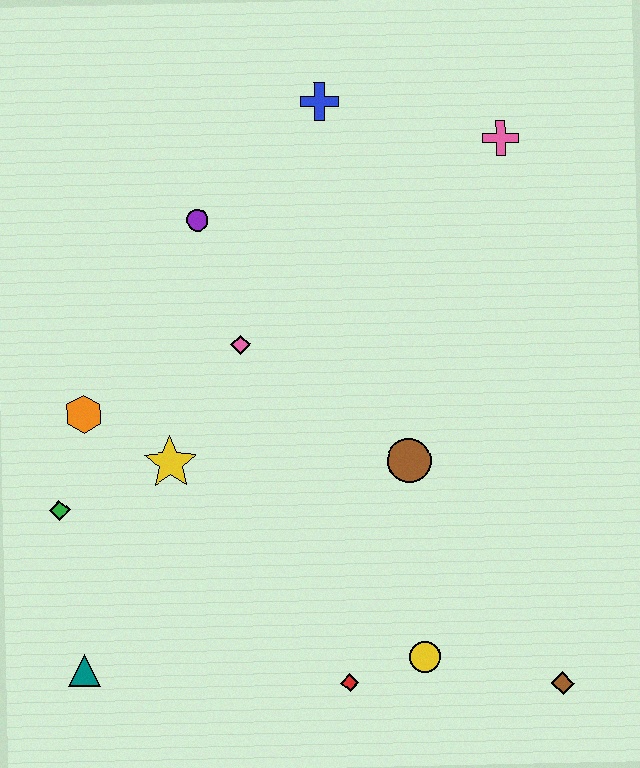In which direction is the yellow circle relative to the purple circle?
The yellow circle is below the purple circle.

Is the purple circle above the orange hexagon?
Yes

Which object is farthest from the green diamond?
The pink cross is farthest from the green diamond.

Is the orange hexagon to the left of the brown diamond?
Yes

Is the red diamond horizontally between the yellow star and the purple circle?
No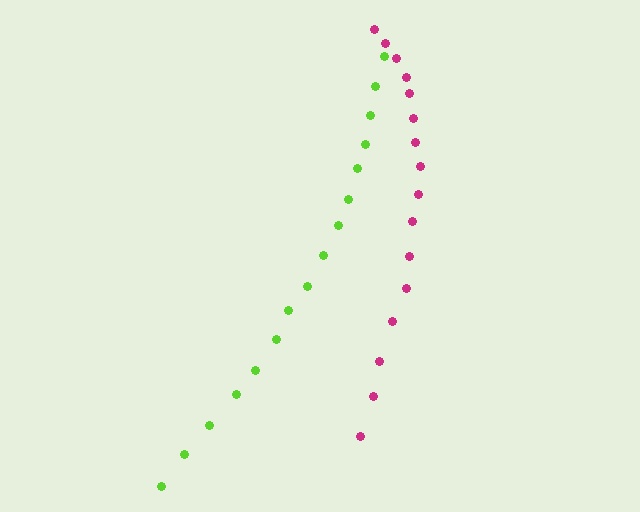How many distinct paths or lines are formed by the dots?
There are 2 distinct paths.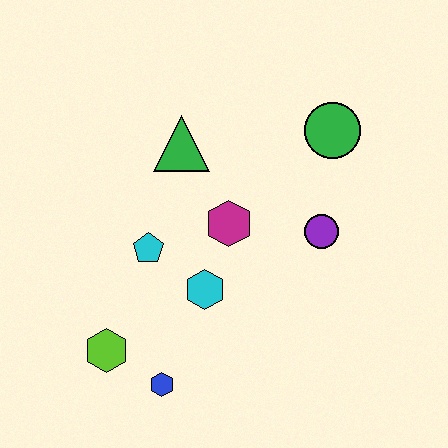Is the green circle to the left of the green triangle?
No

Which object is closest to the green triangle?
The magenta hexagon is closest to the green triangle.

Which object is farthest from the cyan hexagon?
The green circle is farthest from the cyan hexagon.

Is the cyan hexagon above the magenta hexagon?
No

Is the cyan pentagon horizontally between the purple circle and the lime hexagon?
Yes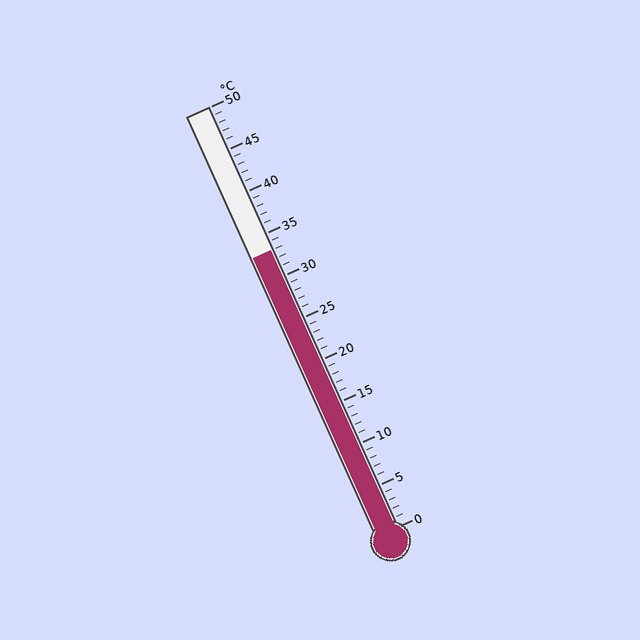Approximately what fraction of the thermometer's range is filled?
The thermometer is filled to approximately 65% of its range.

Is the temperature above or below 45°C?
The temperature is below 45°C.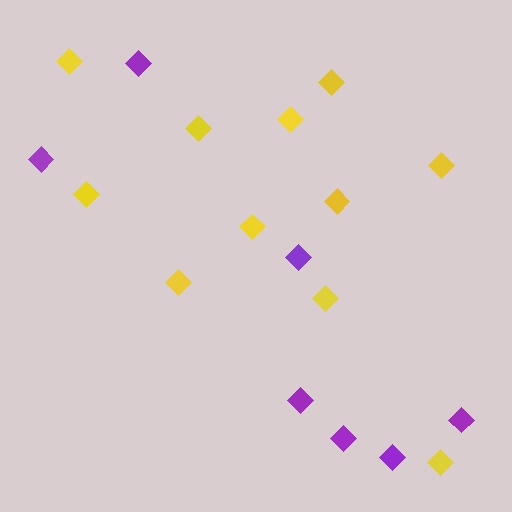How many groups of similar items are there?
There are 2 groups: one group of yellow diamonds (11) and one group of purple diamonds (7).